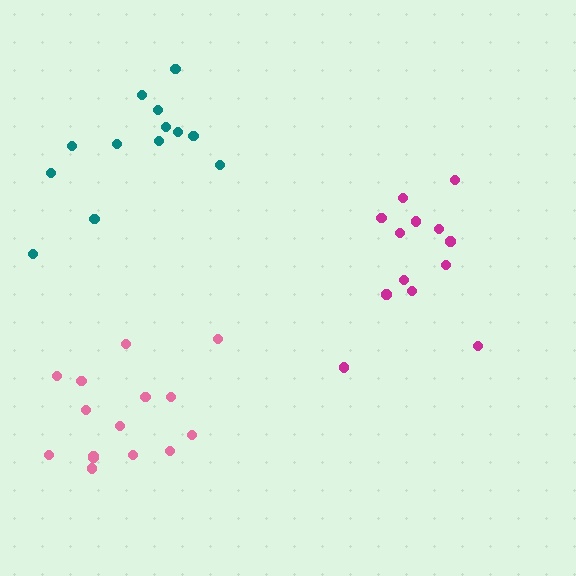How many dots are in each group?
Group 1: 13 dots, Group 2: 15 dots, Group 3: 13 dots (41 total).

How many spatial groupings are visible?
There are 3 spatial groupings.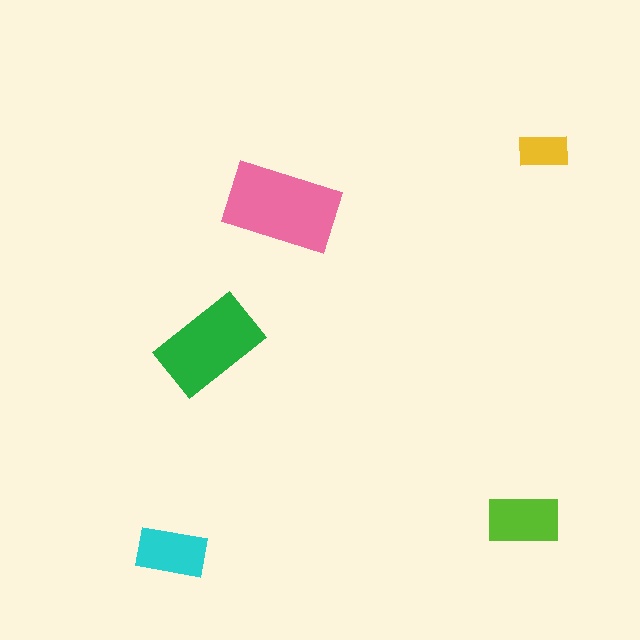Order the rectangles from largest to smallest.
the pink one, the green one, the lime one, the cyan one, the yellow one.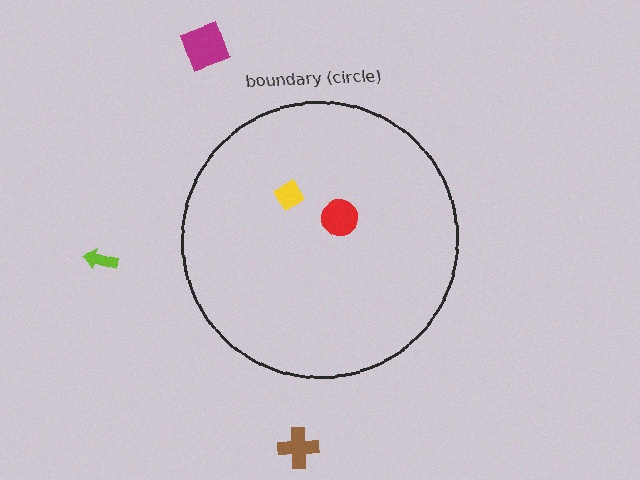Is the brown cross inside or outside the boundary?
Outside.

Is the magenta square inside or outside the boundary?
Outside.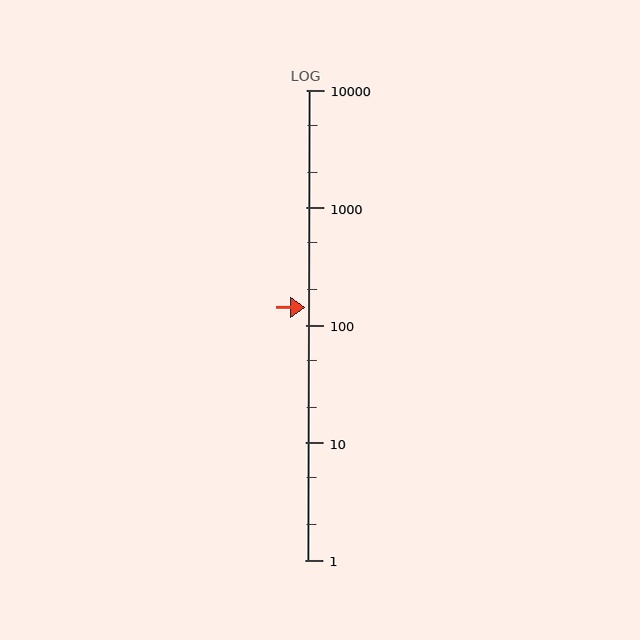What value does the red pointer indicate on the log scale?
The pointer indicates approximately 140.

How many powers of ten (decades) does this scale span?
The scale spans 4 decades, from 1 to 10000.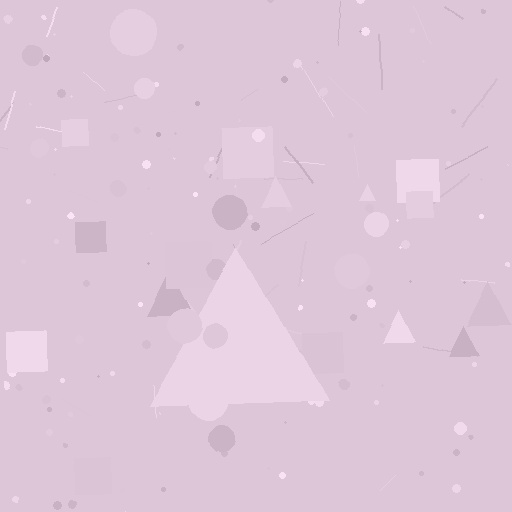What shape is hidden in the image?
A triangle is hidden in the image.